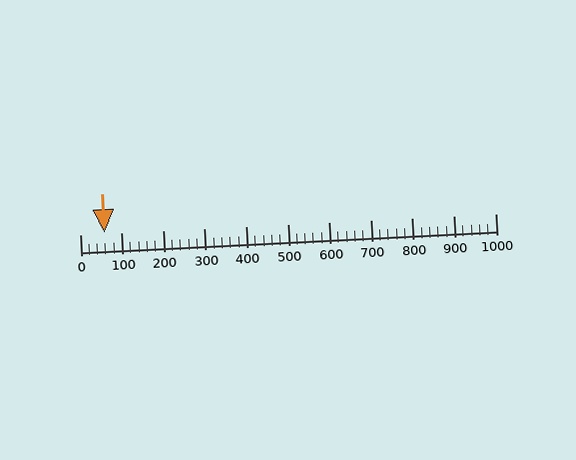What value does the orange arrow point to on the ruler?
The orange arrow points to approximately 60.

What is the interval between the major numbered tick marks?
The major tick marks are spaced 100 units apart.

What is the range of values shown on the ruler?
The ruler shows values from 0 to 1000.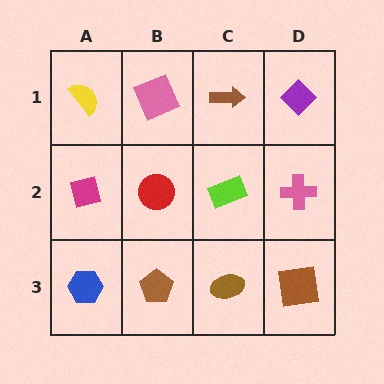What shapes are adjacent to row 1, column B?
A red circle (row 2, column B), a yellow semicircle (row 1, column A), a brown arrow (row 1, column C).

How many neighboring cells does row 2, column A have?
3.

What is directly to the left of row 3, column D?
A brown ellipse.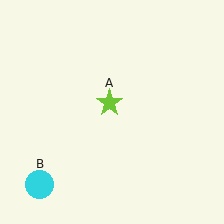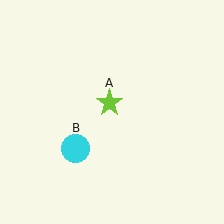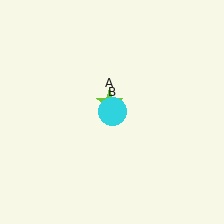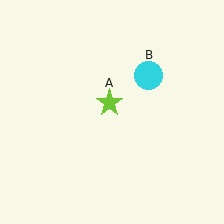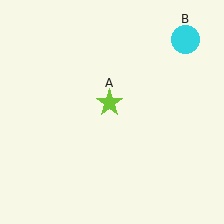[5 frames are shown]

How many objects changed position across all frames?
1 object changed position: cyan circle (object B).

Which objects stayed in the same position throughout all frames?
Lime star (object A) remained stationary.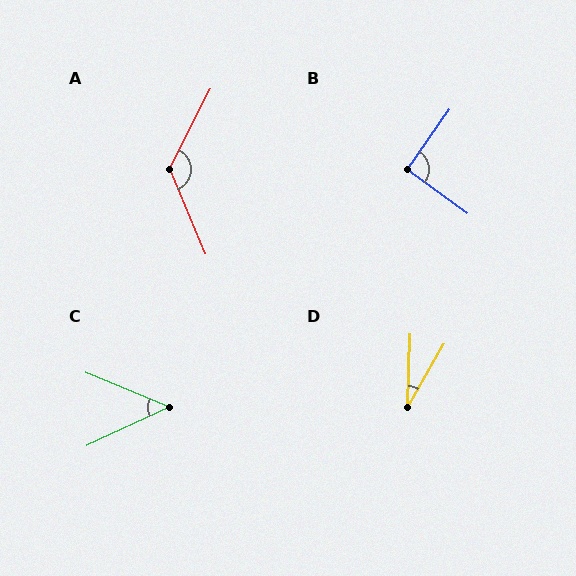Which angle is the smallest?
D, at approximately 28 degrees.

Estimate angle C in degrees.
Approximately 48 degrees.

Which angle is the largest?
A, at approximately 130 degrees.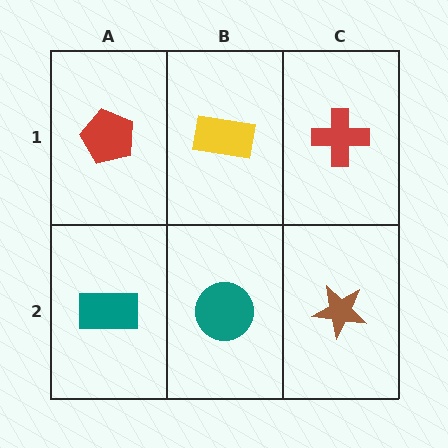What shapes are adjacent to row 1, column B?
A teal circle (row 2, column B), a red pentagon (row 1, column A), a red cross (row 1, column C).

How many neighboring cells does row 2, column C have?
2.